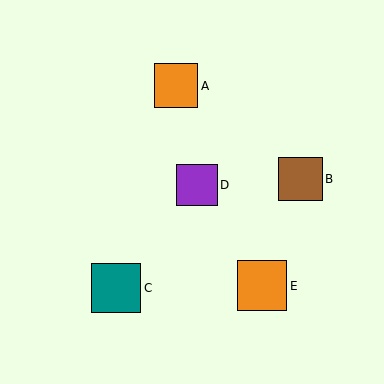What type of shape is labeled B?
Shape B is a brown square.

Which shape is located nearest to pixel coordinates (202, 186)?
The purple square (labeled D) at (197, 185) is nearest to that location.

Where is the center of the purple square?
The center of the purple square is at (197, 185).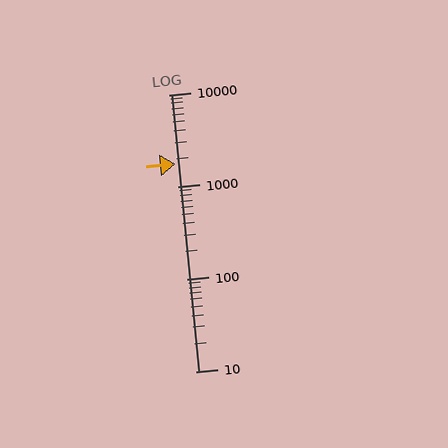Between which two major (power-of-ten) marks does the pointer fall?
The pointer is between 1000 and 10000.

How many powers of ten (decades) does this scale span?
The scale spans 3 decades, from 10 to 10000.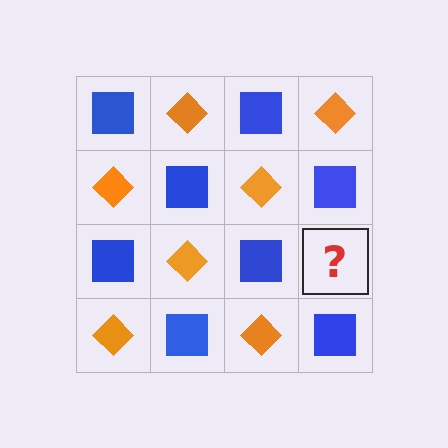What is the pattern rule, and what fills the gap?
The rule is that it alternates blue square and orange diamond in a checkerboard pattern. The gap should be filled with an orange diamond.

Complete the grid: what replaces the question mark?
The question mark should be replaced with an orange diamond.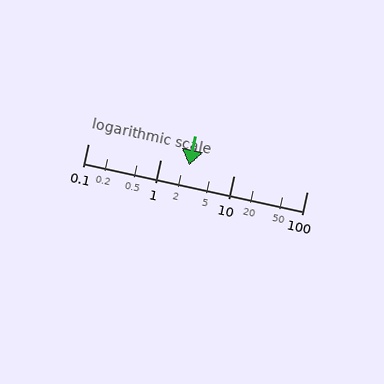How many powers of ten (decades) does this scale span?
The scale spans 3 decades, from 0.1 to 100.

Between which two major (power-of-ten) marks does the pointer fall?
The pointer is between 1 and 10.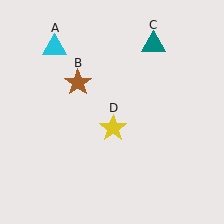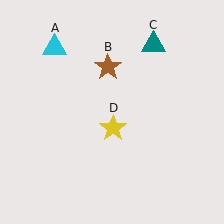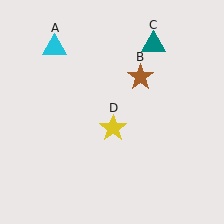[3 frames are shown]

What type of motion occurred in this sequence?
The brown star (object B) rotated clockwise around the center of the scene.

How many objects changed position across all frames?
1 object changed position: brown star (object B).